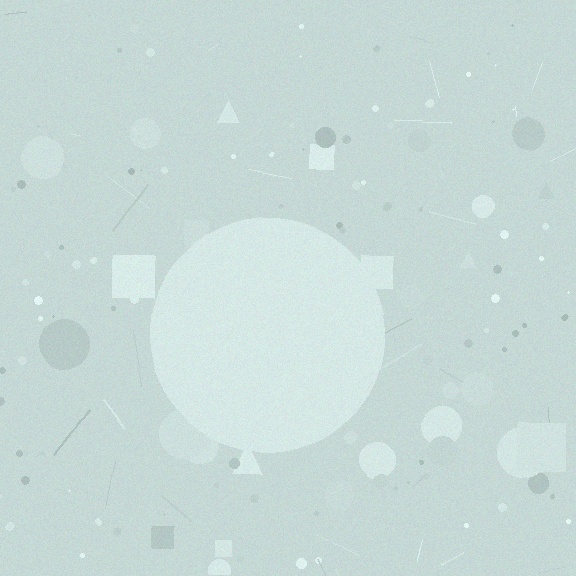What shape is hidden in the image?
A circle is hidden in the image.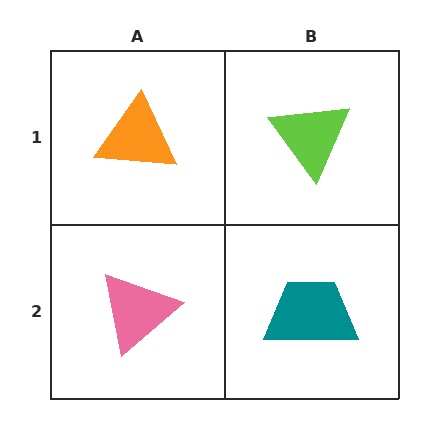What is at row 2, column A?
A pink triangle.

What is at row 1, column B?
A lime triangle.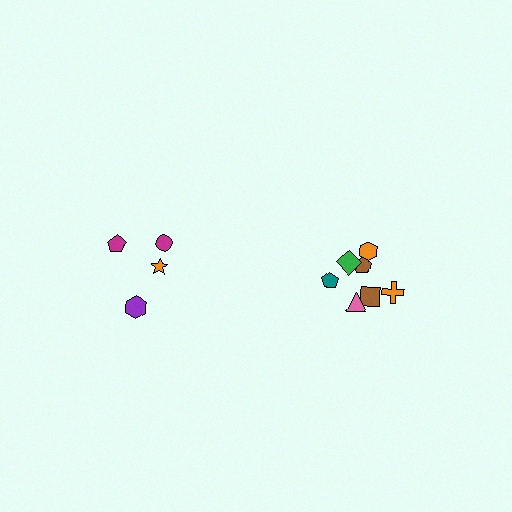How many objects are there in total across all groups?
There are 11 objects.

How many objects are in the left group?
There are 4 objects.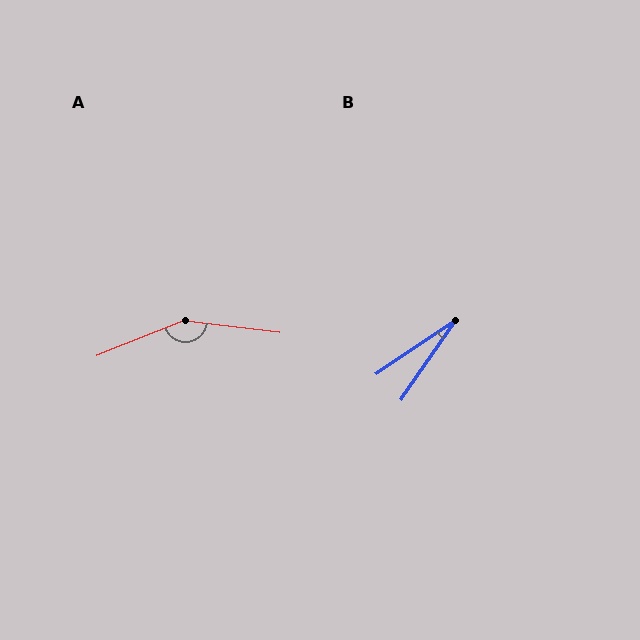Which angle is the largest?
A, at approximately 152 degrees.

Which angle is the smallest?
B, at approximately 21 degrees.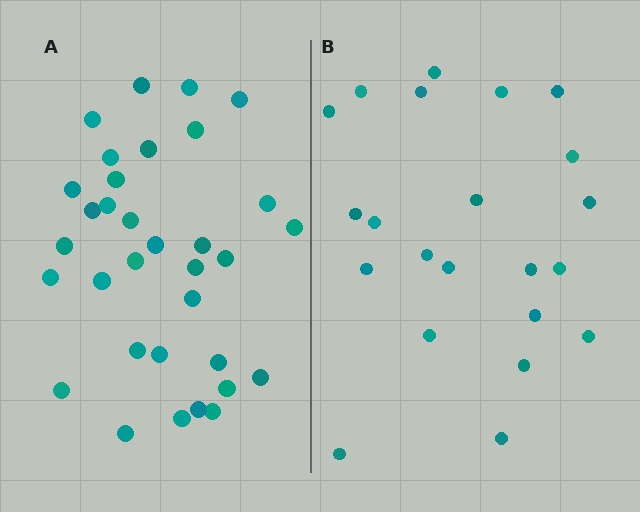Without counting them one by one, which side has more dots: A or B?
Region A (the left region) has more dots.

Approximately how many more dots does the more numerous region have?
Region A has roughly 12 or so more dots than region B.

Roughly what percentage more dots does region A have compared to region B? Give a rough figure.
About 50% more.